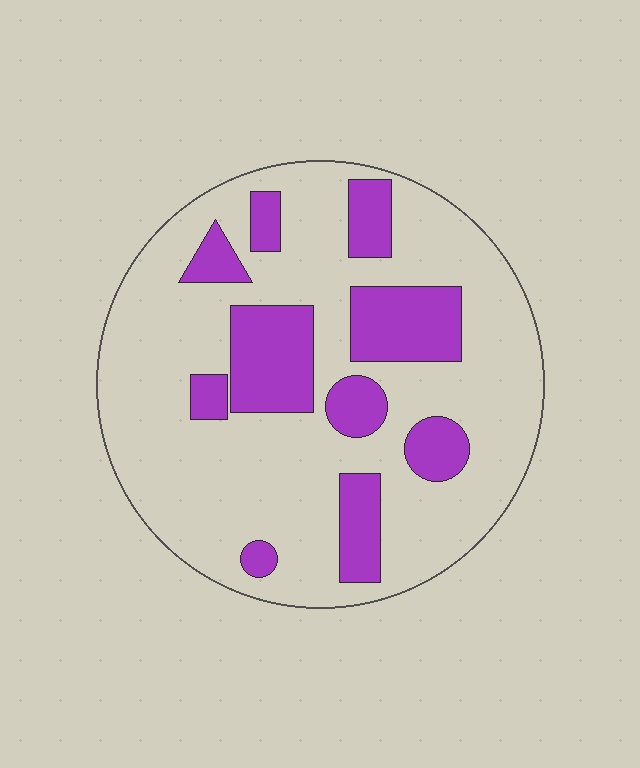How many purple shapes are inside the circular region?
10.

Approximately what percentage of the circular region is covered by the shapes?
Approximately 25%.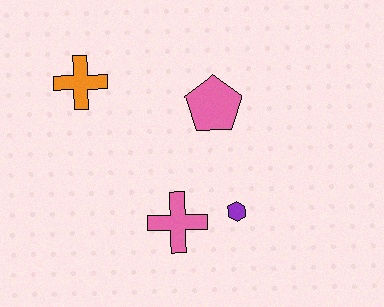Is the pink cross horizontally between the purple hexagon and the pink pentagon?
No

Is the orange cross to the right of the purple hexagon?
No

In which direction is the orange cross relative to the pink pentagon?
The orange cross is to the left of the pink pentagon.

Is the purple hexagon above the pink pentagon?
No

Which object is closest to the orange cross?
The pink pentagon is closest to the orange cross.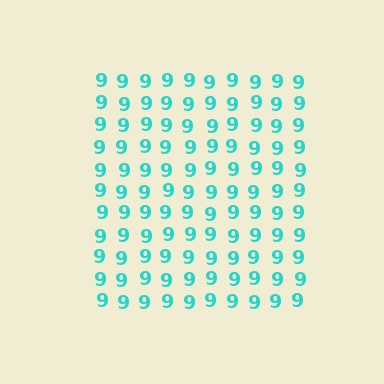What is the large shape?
The large shape is a square.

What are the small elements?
The small elements are digit 9's.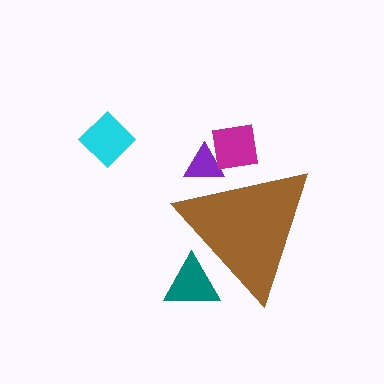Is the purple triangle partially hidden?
Yes, the purple triangle is partially hidden behind the brown triangle.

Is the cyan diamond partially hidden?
No, the cyan diamond is fully visible.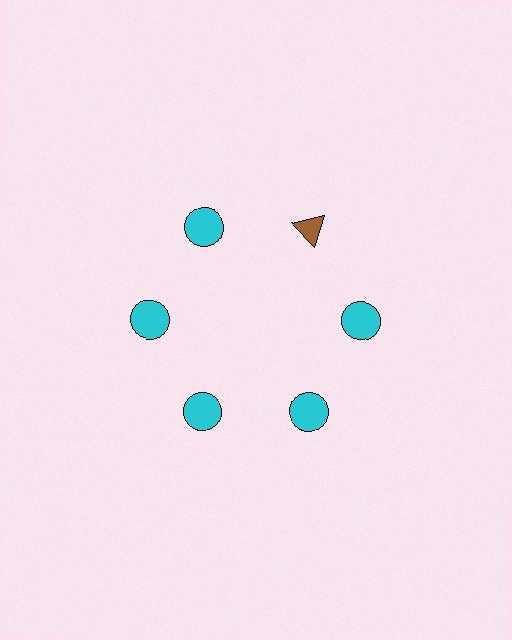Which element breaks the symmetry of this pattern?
The brown triangle at roughly the 1 o'clock position breaks the symmetry. All other shapes are cyan circles.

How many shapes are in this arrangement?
There are 6 shapes arranged in a ring pattern.